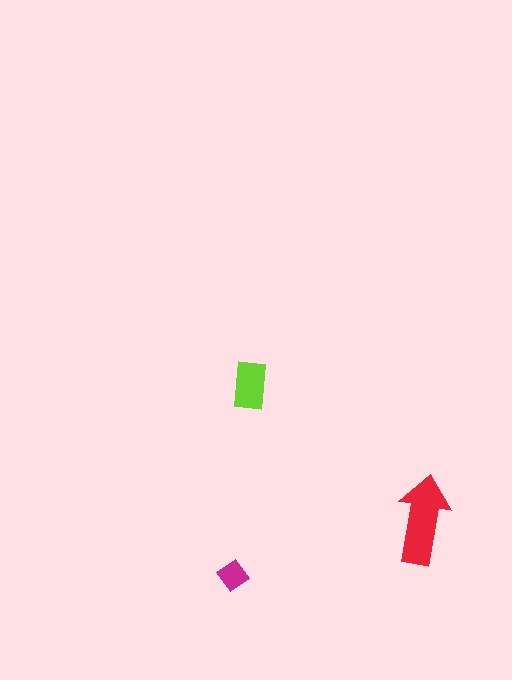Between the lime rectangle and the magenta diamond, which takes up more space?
The lime rectangle.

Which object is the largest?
The red arrow.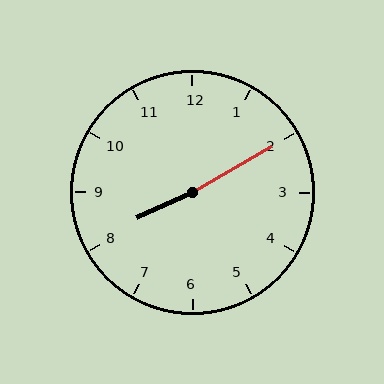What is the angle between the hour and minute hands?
Approximately 175 degrees.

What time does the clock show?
8:10.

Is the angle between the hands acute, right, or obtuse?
It is obtuse.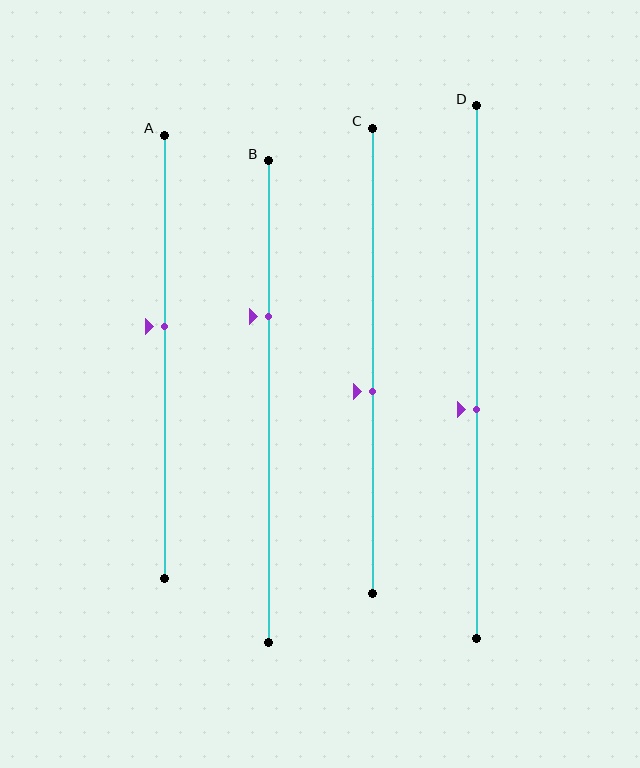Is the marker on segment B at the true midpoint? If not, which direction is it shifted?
No, the marker on segment B is shifted upward by about 18% of the segment length.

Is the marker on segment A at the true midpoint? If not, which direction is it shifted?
No, the marker on segment A is shifted upward by about 7% of the segment length.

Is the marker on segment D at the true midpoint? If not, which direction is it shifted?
No, the marker on segment D is shifted downward by about 7% of the segment length.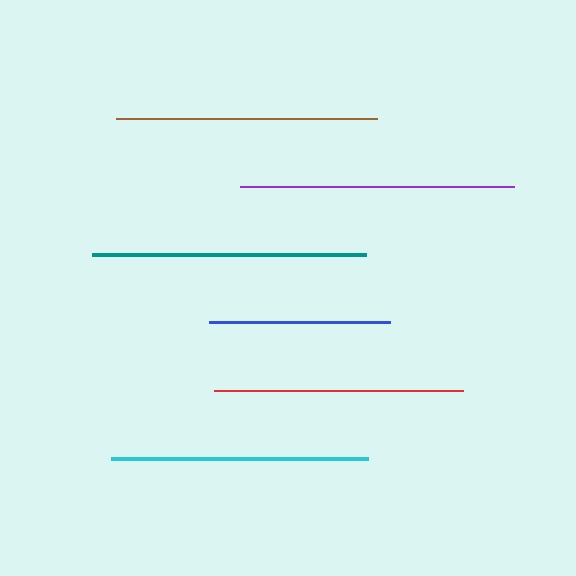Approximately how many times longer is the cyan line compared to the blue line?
The cyan line is approximately 1.4 times the length of the blue line.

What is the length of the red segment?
The red segment is approximately 249 pixels long.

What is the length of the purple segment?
The purple segment is approximately 274 pixels long.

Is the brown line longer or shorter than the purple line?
The purple line is longer than the brown line.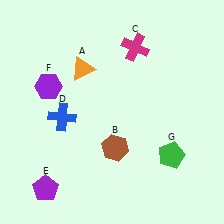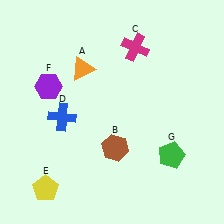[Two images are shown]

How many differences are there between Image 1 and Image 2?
There is 1 difference between the two images.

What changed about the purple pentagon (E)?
In Image 1, E is purple. In Image 2, it changed to yellow.